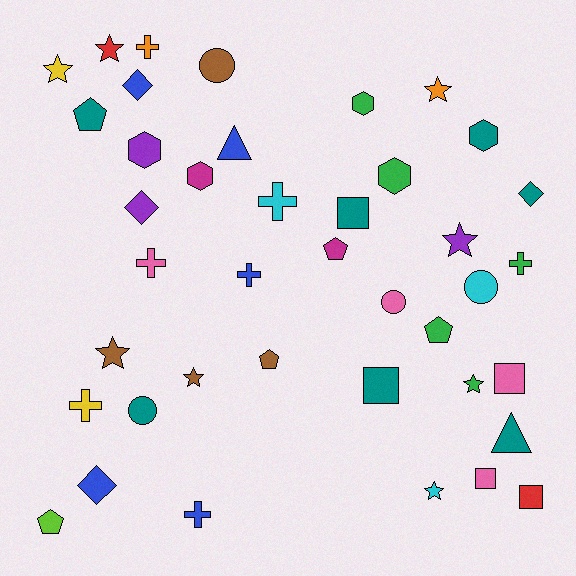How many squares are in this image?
There are 5 squares.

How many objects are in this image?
There are 40 objects.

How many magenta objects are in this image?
There are 2 magenta objects.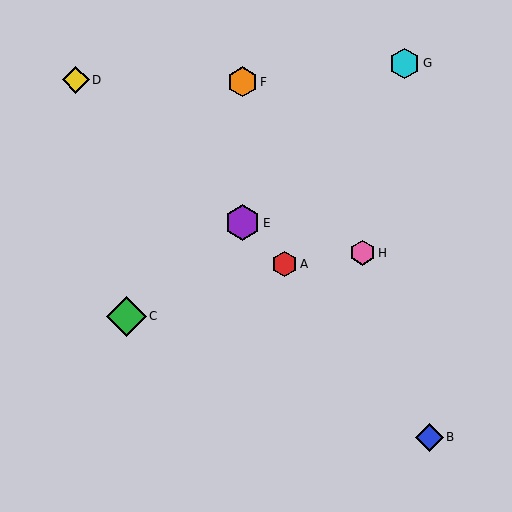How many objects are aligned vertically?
2 objects (E, F) are aligned vertically.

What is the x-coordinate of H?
Object H is at x≈363.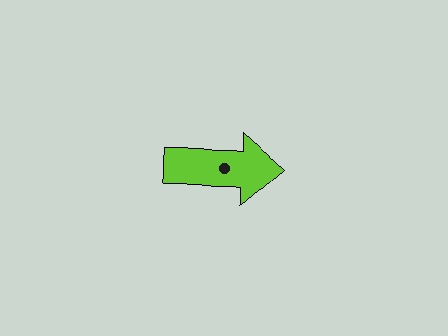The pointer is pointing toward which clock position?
Roughly 3 o'clock.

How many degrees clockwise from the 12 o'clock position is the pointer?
Approximately 91 degrees.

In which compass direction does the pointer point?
East.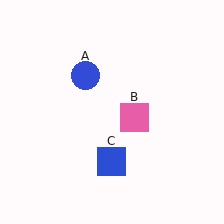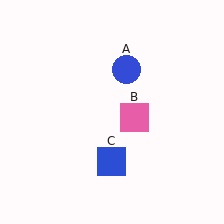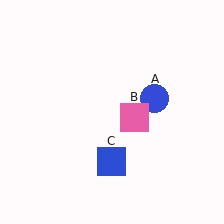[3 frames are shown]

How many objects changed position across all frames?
1 object changed position: blue circle (object A).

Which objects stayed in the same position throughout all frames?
Pink square (object B) and blue square (object C) remained stationary.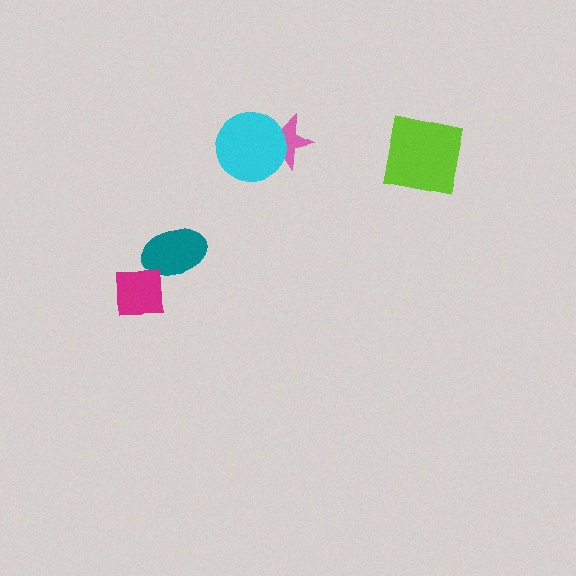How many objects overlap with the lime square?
0 objects overlap with the lime square.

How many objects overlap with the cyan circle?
1 object overlaps with the cyan circle.